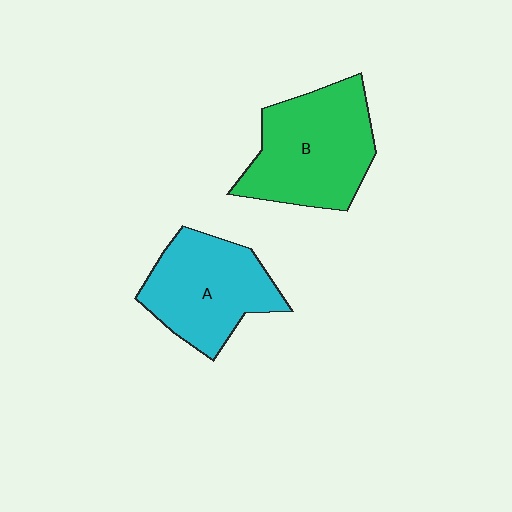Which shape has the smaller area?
Shape A (cyan).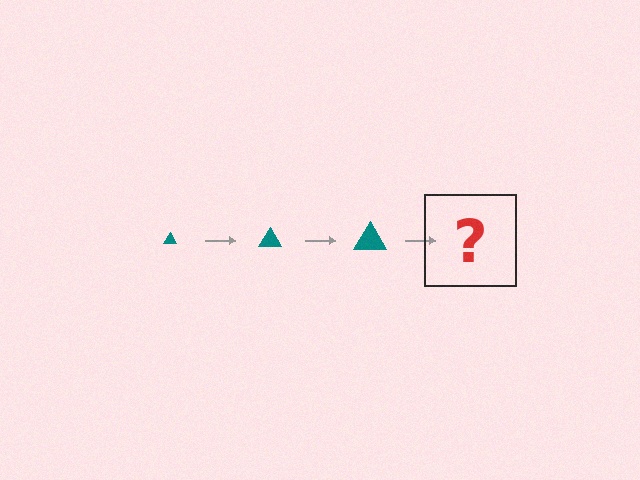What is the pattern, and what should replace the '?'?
The pattern is that the triangle gets progressively larger each step. The '?' should be a teal triangle, larger than the previous one.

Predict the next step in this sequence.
The next step is a teal triangle, larger than the previous one.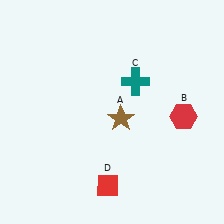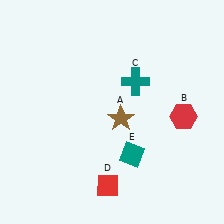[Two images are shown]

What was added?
A teal diamond (E) was added in Image 2.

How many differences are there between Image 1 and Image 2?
There is 1 difference between the two images.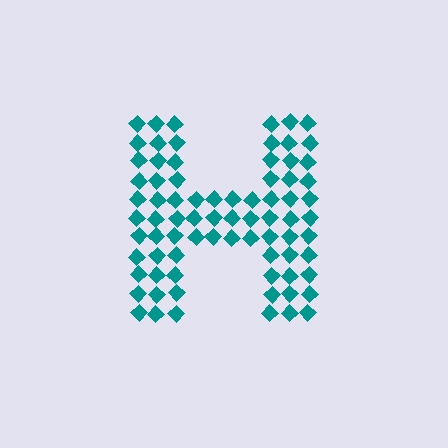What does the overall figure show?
The overall figure shows the letter H.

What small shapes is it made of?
It is made of small diamonds.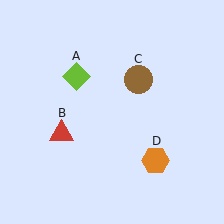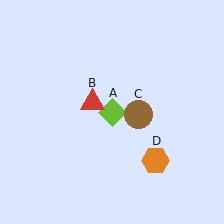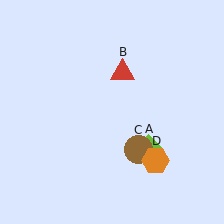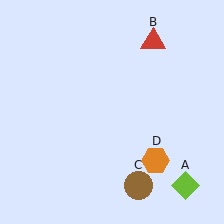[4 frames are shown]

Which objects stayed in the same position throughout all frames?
Orange hexagon (object D) remained stationary.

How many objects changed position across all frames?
3 objects changed position: lime diamond (object A), red triangle (object B), brown circle (object C).